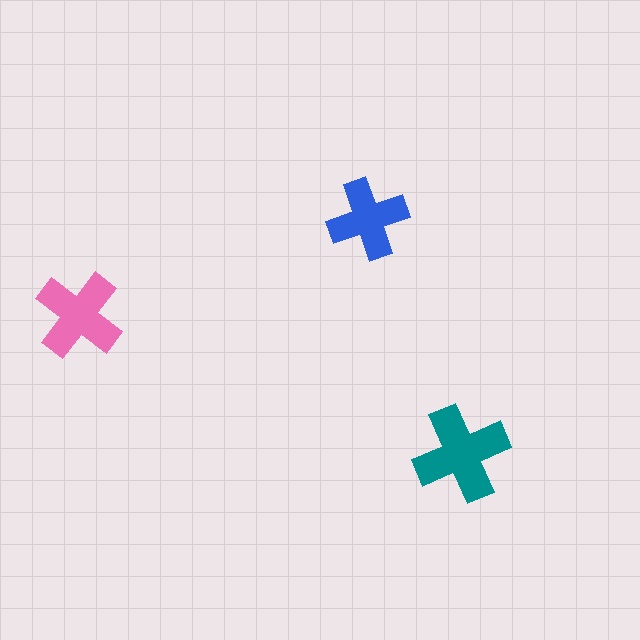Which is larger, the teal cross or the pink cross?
The teal one.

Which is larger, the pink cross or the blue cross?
The pink one.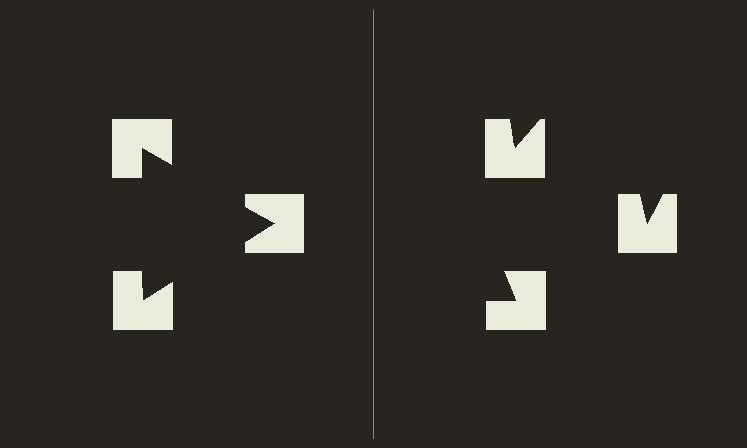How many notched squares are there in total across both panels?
6 — 3 on each side.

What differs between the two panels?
The notched squares are positioned identically on both sides; only the wedge orientations differ. On the left they align to a triangle; on the right they are misaligned.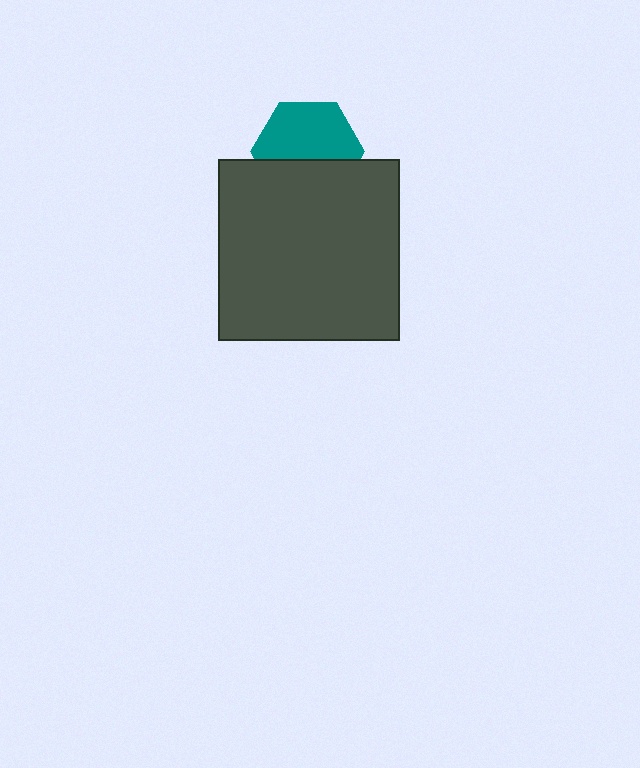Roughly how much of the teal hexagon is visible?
About half of it is visible (roughly 60%).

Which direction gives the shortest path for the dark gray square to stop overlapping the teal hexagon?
Moving down gives the shortest separation.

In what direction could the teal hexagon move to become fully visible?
The teal hexagon could move up. That would shift it out from behind the dark gray square entirely.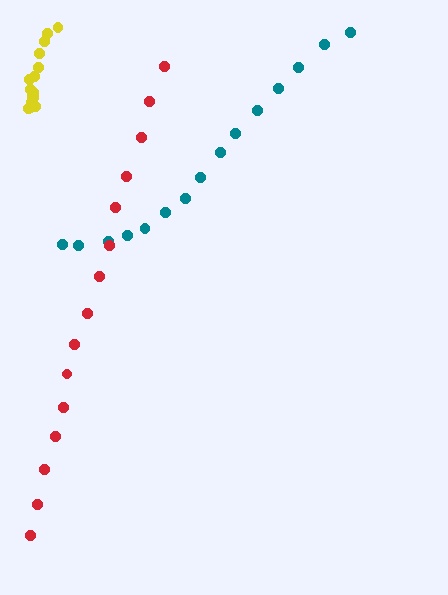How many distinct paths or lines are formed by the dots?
There are 3 distinct paths.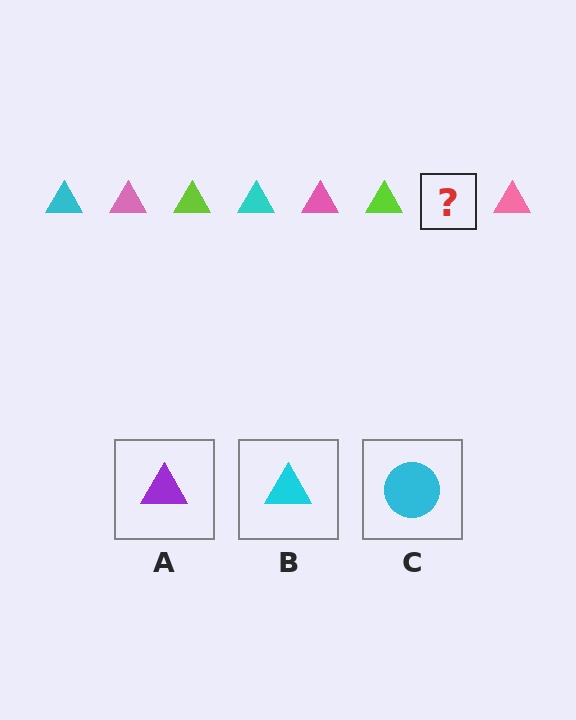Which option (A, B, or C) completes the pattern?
B.